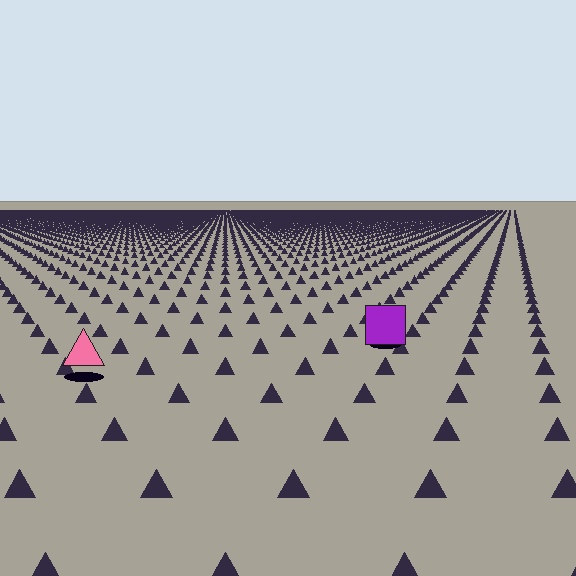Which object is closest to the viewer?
The pink triangle is closest. The texture marks near it are larger and more spread out.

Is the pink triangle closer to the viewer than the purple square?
Yes. The pink triangle is closer — you can tell from the texture gradient: the ground texture is coarser near it.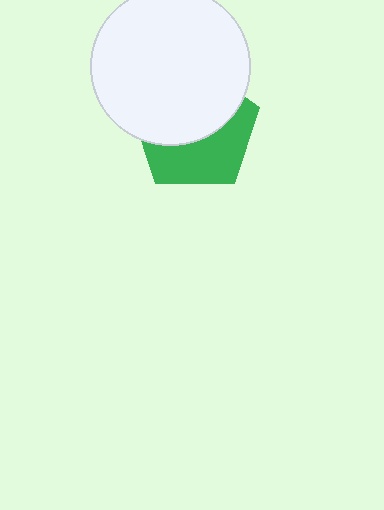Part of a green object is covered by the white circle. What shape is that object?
It is a pentagon.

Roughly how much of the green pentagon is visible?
A small part of it is visible (roughly 45%).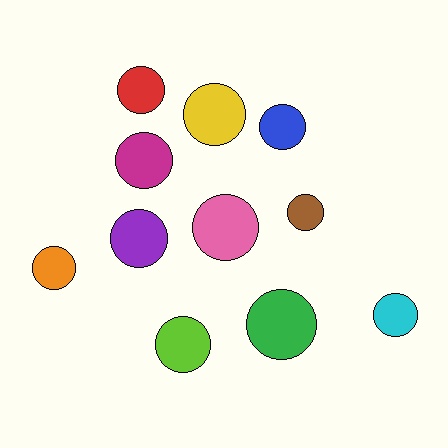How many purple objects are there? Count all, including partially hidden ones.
There is 1 purple object.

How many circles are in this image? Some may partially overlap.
There are 11 circles.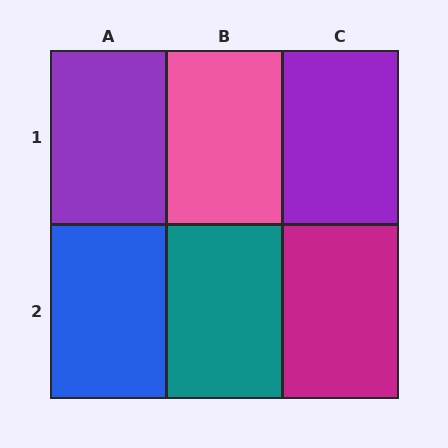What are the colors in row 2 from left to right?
Blue, teal, magenta.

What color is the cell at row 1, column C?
Purple.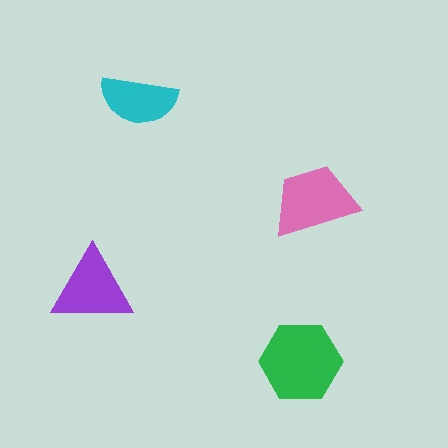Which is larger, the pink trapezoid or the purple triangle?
The pink trapezoid.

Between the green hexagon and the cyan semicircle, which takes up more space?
The green hexagon.